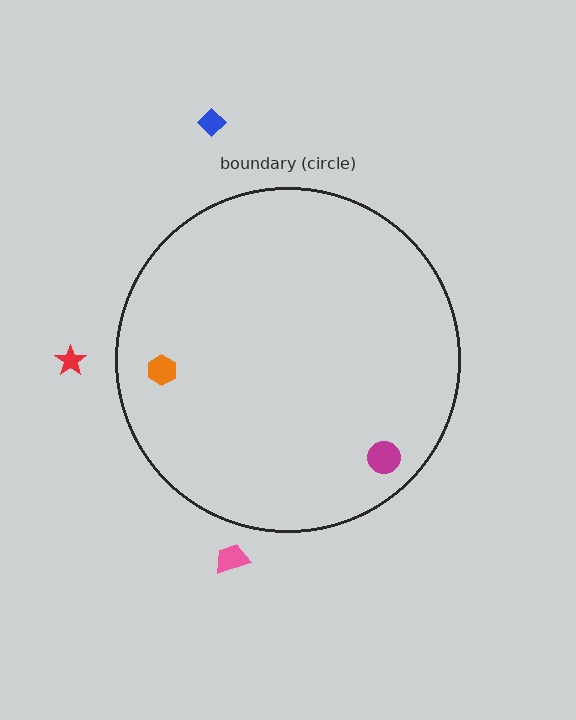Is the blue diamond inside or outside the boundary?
Outside.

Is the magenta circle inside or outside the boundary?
Inside.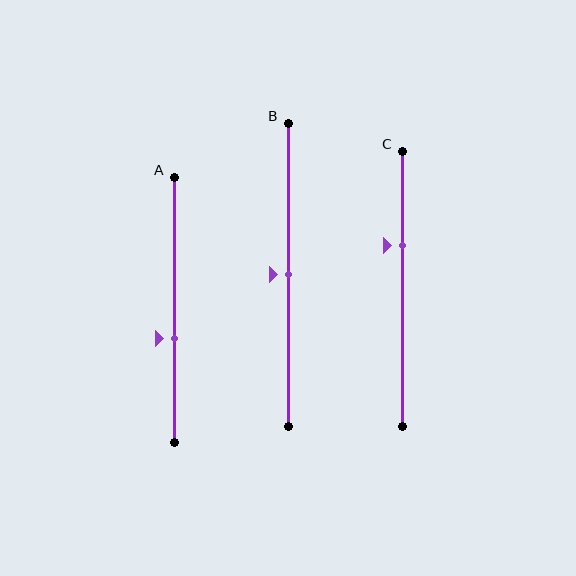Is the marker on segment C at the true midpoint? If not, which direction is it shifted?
No, the marker on segment C is shifted upward by about 16% of the segment length.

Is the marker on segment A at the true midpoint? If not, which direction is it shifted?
No, the marker on segment A is shifted downward by about 11% of the segment length.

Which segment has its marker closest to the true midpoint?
Segment B has its marker closest to the true midpoint.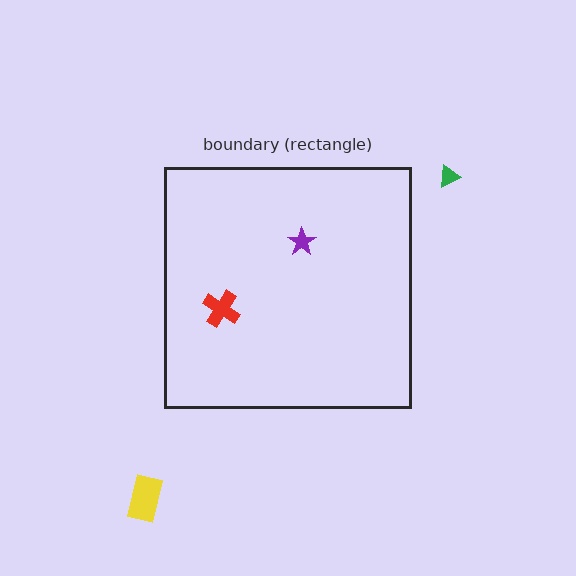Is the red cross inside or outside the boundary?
Inside.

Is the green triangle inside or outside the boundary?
Outside.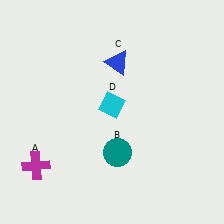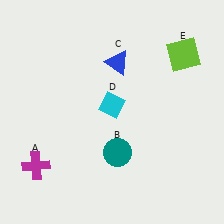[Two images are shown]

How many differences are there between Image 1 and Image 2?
There is 1 difference between the two images.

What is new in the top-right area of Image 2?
A lime square (E) was added in the top-right area of Image 2.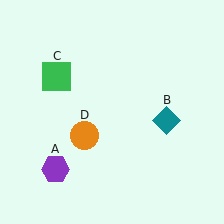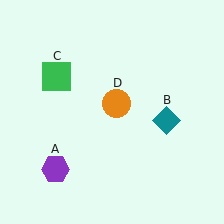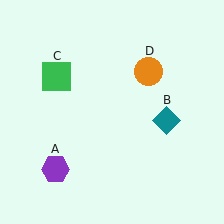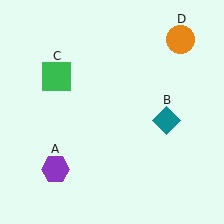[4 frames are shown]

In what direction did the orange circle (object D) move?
The orange circle (object D) moved up and to the right.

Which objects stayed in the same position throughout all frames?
Purple hexagon (object A) and teal diamond (object B) and green square (object C) remained stationary.